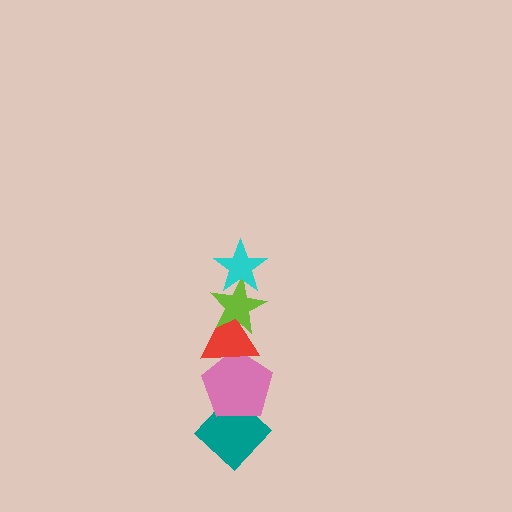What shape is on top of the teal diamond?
The pink pentagon is on top of the teal diamond.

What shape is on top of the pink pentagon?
The red triangle is on top of the pink pentagon.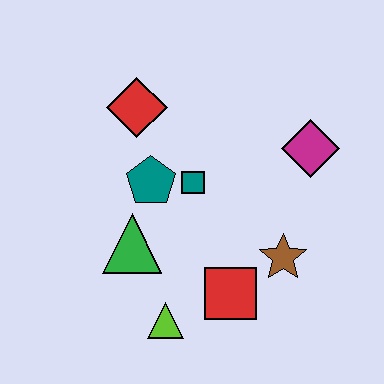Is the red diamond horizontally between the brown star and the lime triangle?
No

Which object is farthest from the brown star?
The red diamond is farthest from the brown star.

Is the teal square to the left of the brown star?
Yes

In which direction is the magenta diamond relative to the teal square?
The magenta diamond is to the right of the teal square.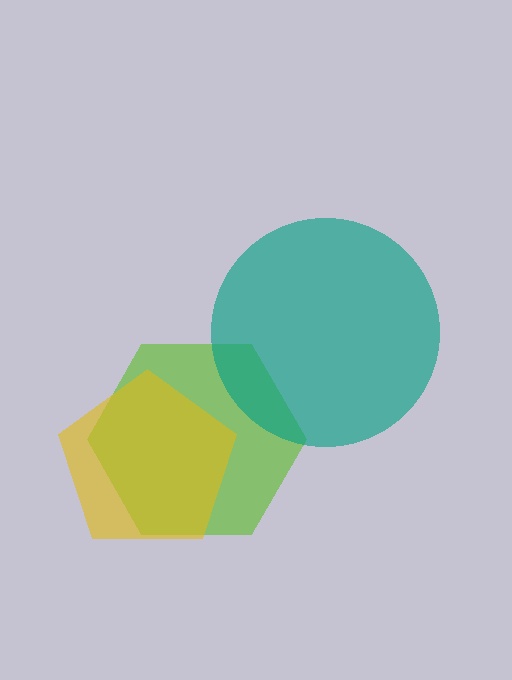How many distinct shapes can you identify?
There are 3 distinct shapes: a lime hexagon, a teal circle, a yellow pentagon.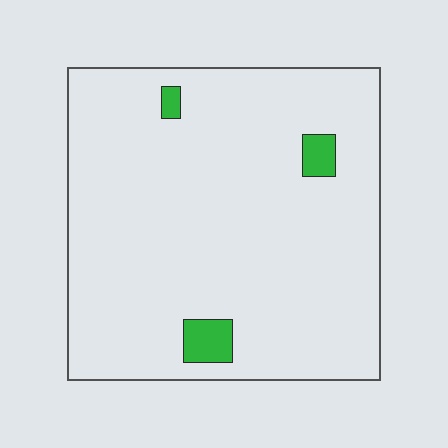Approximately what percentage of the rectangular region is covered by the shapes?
Approximately 5%.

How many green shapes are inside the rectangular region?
3.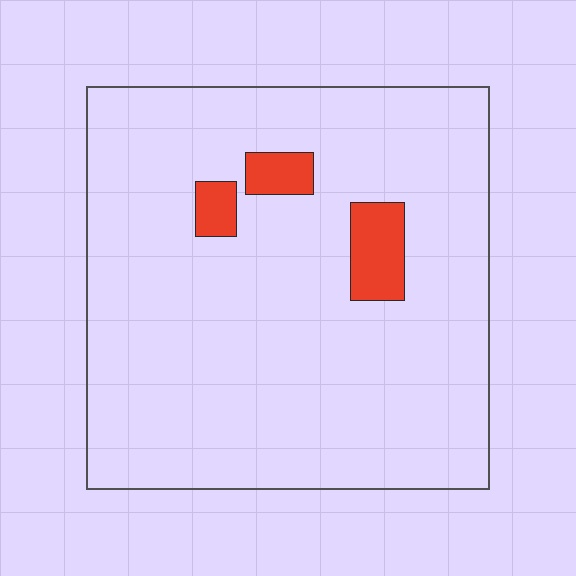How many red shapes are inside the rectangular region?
3.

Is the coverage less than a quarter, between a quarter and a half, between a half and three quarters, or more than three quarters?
Less than a quarter.